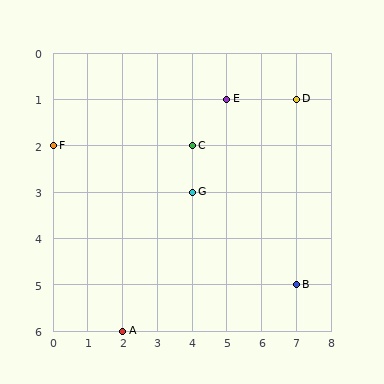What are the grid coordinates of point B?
Point B is at grid coordinates (7, 5).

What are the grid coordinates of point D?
Point D is at grid coordinates (7, 1).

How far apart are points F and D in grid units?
Points F and D are 7 columns and 1 row apart (about 7.1 grid units diagonally).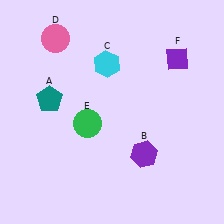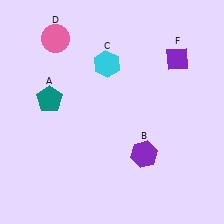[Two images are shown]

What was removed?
The green circle (E) was removed in Image 2.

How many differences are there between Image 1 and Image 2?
There is 1 difference between the two images.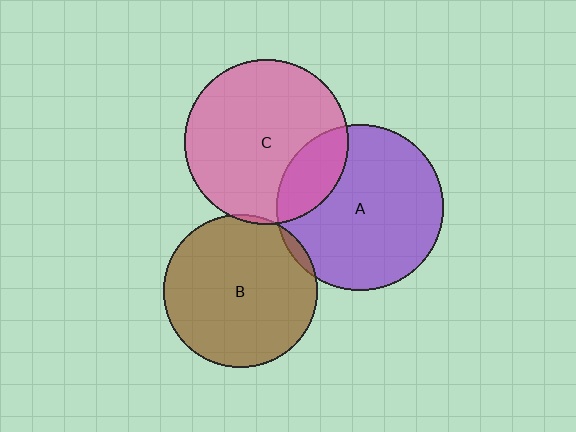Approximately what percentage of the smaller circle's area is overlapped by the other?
Approximately 5%.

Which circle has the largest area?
Circle A (purple).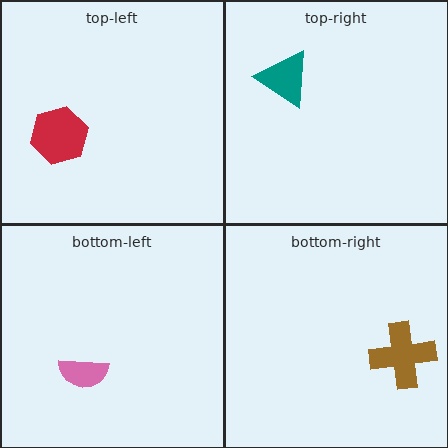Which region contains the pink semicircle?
The bottom-left region.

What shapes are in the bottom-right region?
The brown cross.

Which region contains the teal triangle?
The top-right region.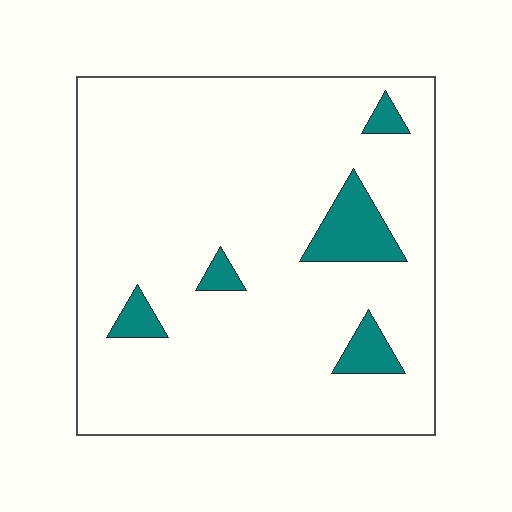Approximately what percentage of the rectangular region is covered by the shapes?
Approximately 10%.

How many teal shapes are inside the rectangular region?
5.